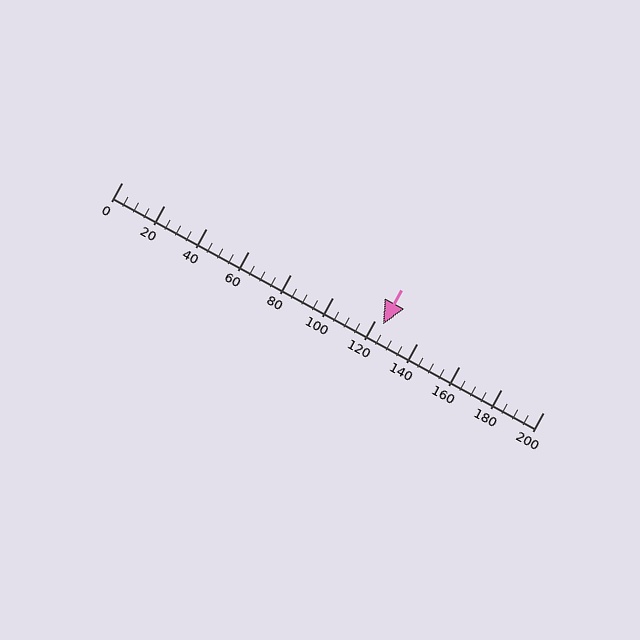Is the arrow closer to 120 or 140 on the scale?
The arrow is closer to 120.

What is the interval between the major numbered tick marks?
The major tick marks are spaced 20 units apart.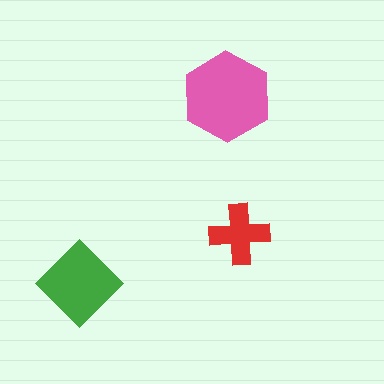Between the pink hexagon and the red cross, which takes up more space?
The pink hexagon.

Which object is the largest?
The pink hexagon.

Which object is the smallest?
The red cross.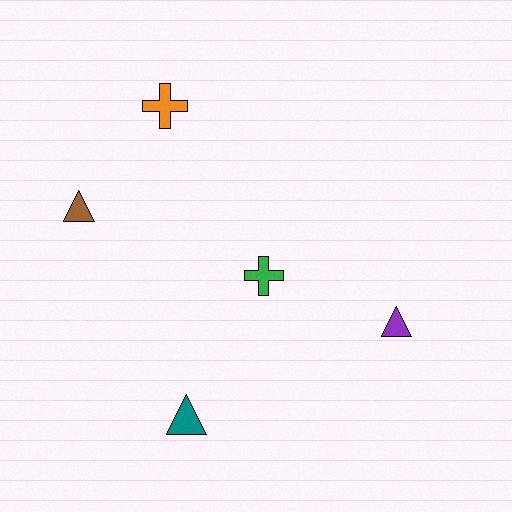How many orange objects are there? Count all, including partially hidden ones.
There is 1 orange object.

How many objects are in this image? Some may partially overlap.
There are 5 objects.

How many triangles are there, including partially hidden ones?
There are 3 triangles.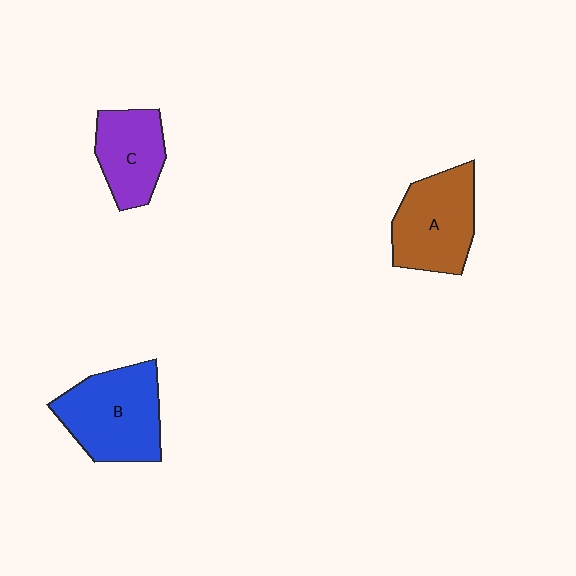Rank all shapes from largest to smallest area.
From largest to smallest: B (blue), A (brown), C (purple).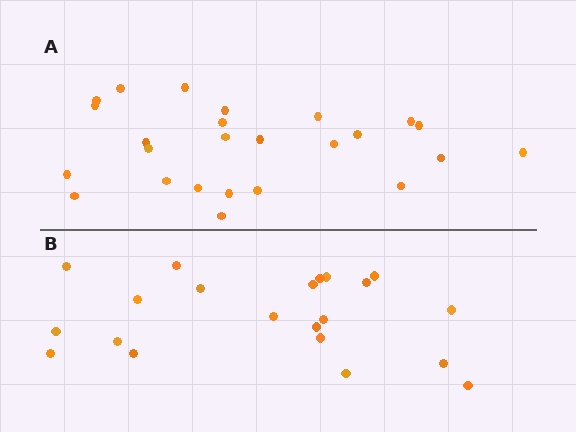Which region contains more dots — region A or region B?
Region A (the top region) has more dots.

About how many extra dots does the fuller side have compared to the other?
Region A has about 4 more dots than region B.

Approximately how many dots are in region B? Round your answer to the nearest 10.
About 20 dots. (The exact count is 21, which rounds to 20.)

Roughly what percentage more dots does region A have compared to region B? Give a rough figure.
About 20% more.